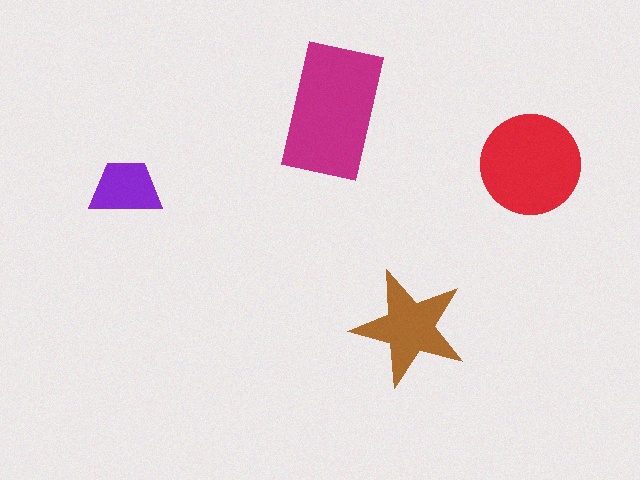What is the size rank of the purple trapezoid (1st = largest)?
4th.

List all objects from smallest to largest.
The purple trapezoid, the brown star, the red circle, the magenta rectangle.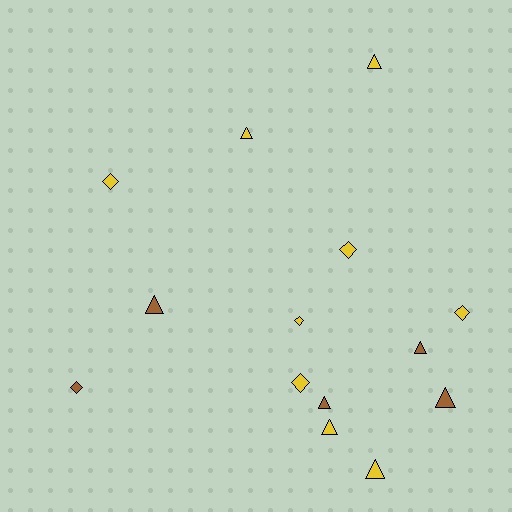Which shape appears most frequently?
Triangle, with 8 objects.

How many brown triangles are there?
There are 4 brown triangles.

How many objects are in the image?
There are 14 objects.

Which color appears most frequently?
Yellow, with 9 objects.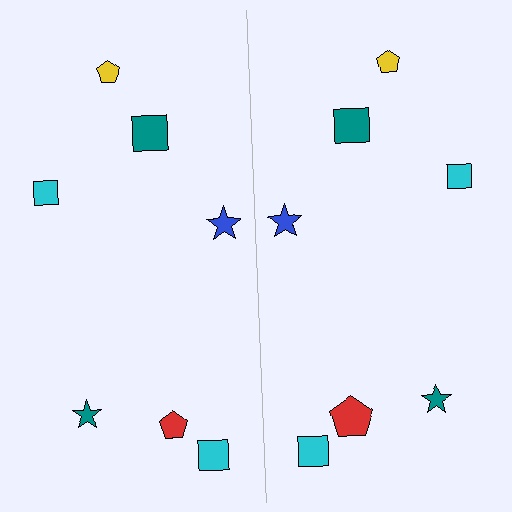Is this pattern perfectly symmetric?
No, the pattern is not perfectly symmetric. The red pentagon on the right side has a different size than its mirror counterpart.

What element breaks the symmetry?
The red pentagon on the right side has a different size than its mirror counterpart.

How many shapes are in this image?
There are 14 shapes in this image.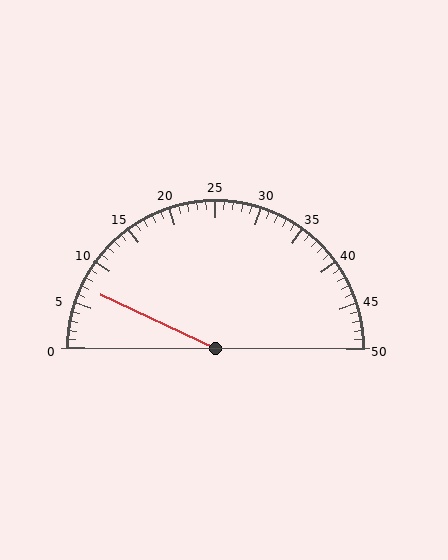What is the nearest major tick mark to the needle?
The nearest major tick mark is 5.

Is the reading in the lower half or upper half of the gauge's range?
The reading is in the lower half of the range (0 to 50).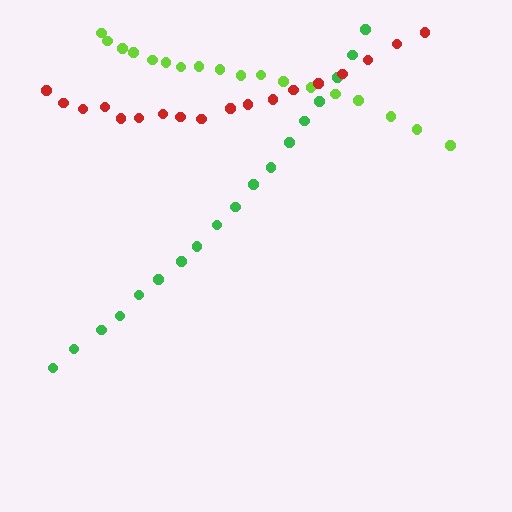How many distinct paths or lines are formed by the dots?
There are 3 distinct paths.